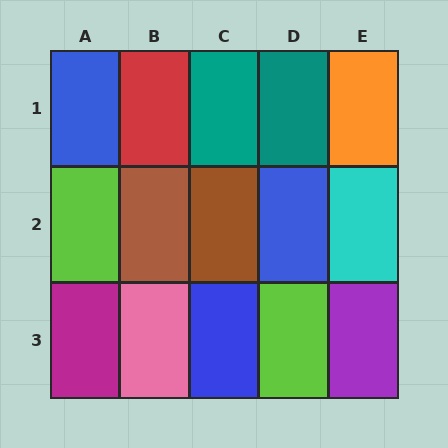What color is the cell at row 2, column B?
Brown.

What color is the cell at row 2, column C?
Brown.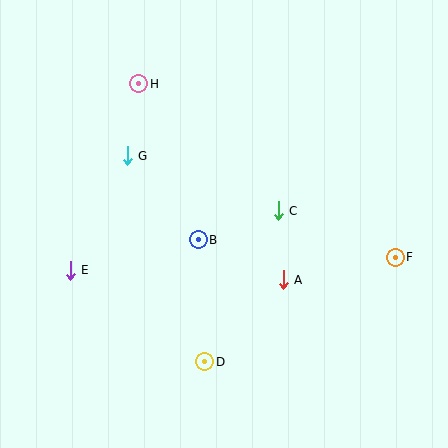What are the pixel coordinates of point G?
Point G is at (127, 156).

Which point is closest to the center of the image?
Point B at (198, 240) is closest to the center.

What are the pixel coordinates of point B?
Point B is at (198, 240).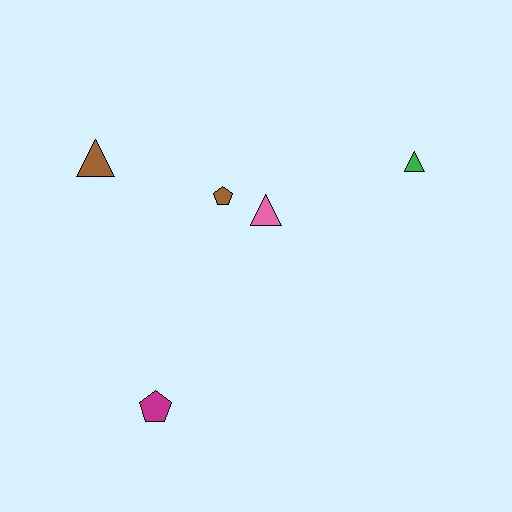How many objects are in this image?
There are 5 objects.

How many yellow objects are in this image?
There are no yellow objects.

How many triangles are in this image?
There are 3 triangles.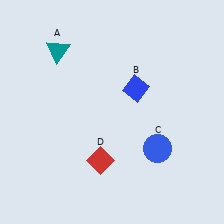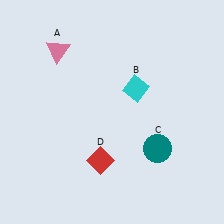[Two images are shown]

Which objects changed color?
A changed from teal to pink. B changed from blue to cyan. C changed from blue to teal.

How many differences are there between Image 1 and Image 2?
There are 3 differences between the two images.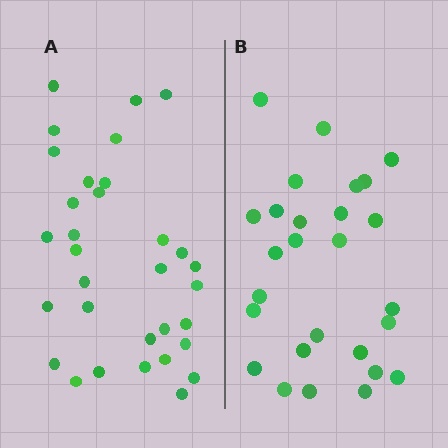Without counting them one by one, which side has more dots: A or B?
Region A (the left region) has more dots.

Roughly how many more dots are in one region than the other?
Region A has about 5 more dots than region B.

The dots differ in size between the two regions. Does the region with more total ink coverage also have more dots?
No. Region B has more total ink coverage because its dots are larger, but region A actually contains more individual dots. Total area can be misleading — the number of items is what matters here.